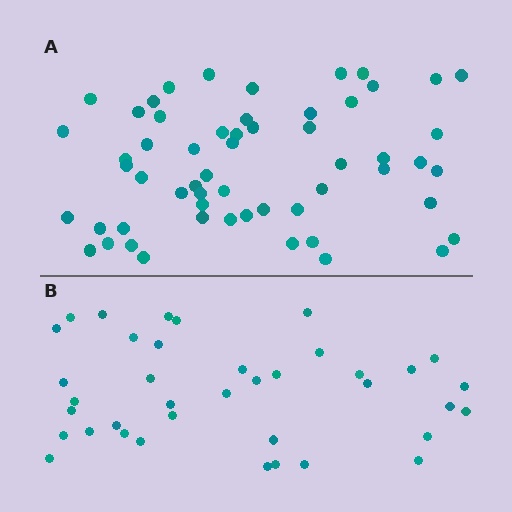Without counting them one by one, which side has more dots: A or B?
Region A (the top region) has more dots.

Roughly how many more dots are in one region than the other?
Region A has approximately 20 more dots than region B.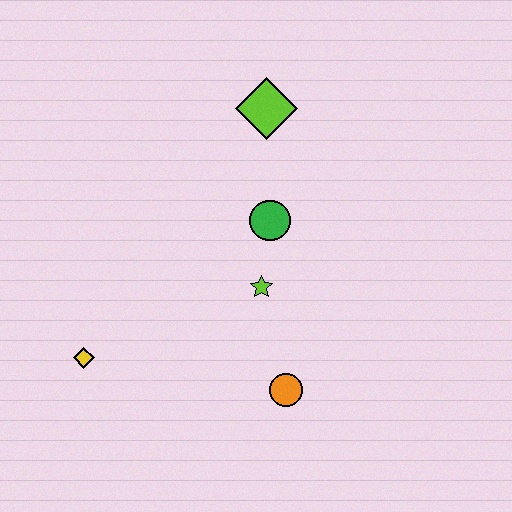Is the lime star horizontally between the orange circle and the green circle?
No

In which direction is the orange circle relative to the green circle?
The orange circle is below the green circle.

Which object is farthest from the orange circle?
The lime diamond is farthest from the orange circle.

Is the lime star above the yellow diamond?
Yes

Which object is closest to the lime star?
The green circle is closest to the lime star.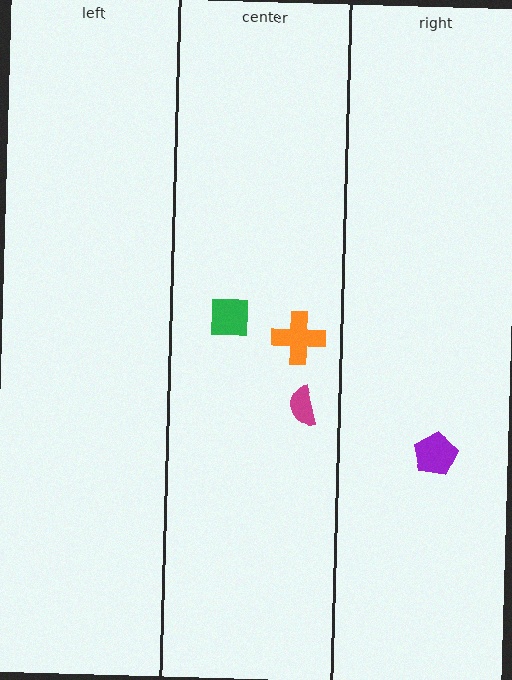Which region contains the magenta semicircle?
The center region.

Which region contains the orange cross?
The center region.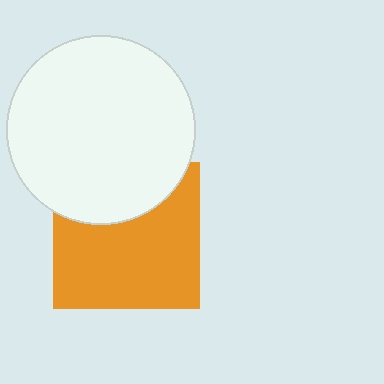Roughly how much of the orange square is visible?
Most of it is visible (roughly 68%).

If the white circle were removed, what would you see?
You would see the complete orange square.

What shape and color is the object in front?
The object in front is a white circle.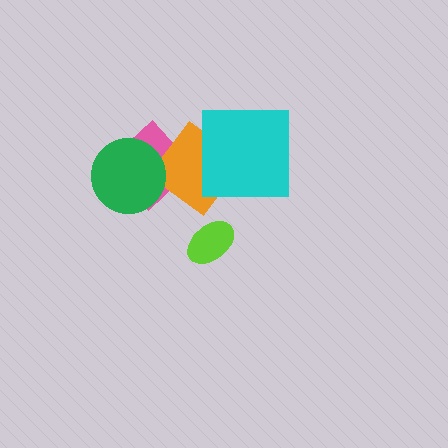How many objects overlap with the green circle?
2 objects overlap with the green circle.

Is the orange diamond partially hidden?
Yes, it is partially covered by another shape.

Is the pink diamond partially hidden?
Yes, it is partially covered by another shape.